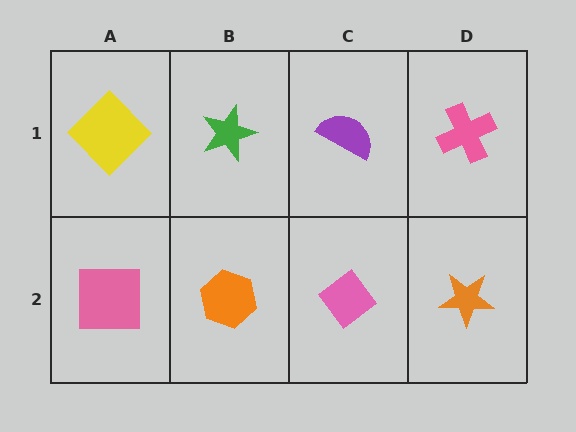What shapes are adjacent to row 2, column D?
A pink cross (row 1, column D), a pink diamond (row 2, column C).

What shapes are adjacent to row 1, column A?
A pink square (row 2, column A), a green star (row 1, column B).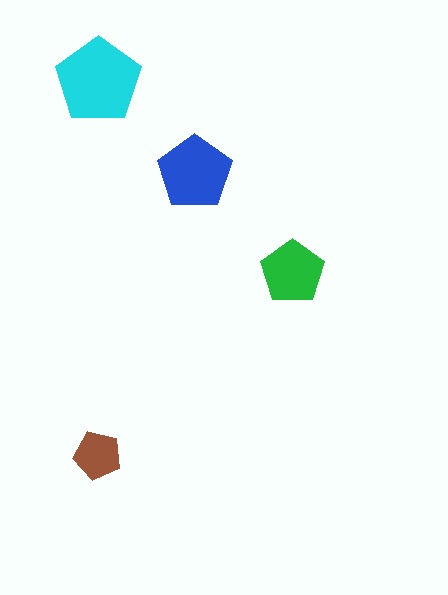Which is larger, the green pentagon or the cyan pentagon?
The cyan one.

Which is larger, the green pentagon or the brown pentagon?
The green one.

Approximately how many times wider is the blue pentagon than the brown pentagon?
About 1.5 times wider.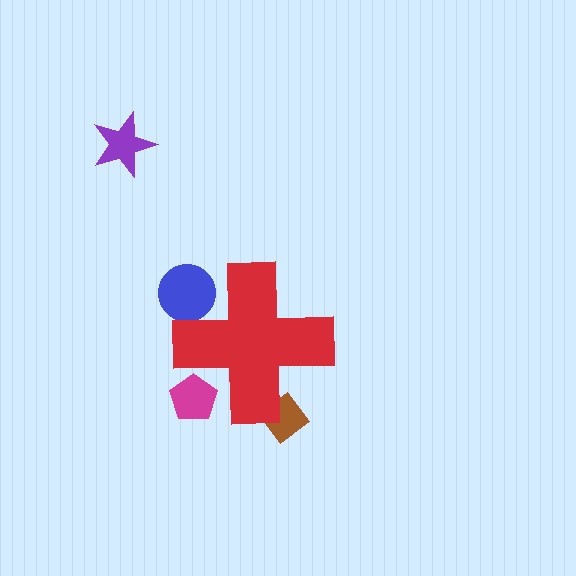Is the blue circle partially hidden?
Yes, the blue circle is partially hidden behind the red cross.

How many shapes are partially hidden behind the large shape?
3 shapes are partially hidden.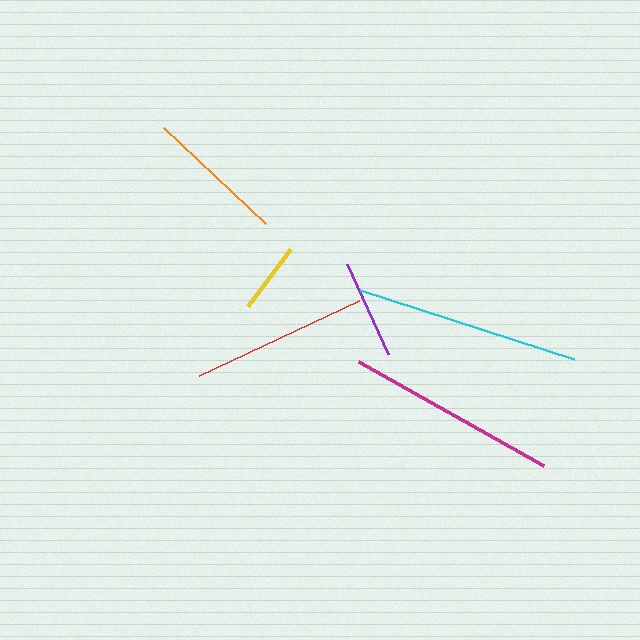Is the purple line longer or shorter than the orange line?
The orange line is longer than the purple line.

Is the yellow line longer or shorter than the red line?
The red line is longer than the yellow line.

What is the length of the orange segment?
The orange segment is approximately 140 pixels long.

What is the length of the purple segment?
The purple segment is approximately 99 pixels long.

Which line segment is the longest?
The cyan line is the longest at approximately 225 pixels.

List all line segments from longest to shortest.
From longest to shortest: cyan, magenta, red, orange, purple, yellow.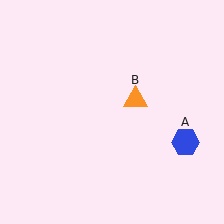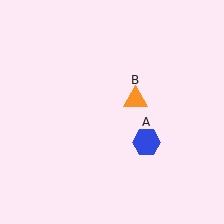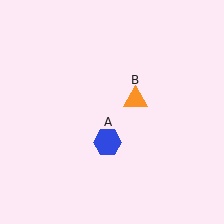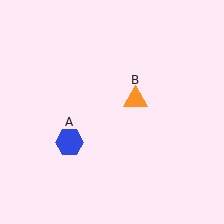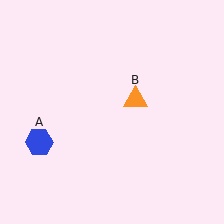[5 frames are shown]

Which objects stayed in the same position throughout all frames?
Orange triangle (object B) remained stationary.